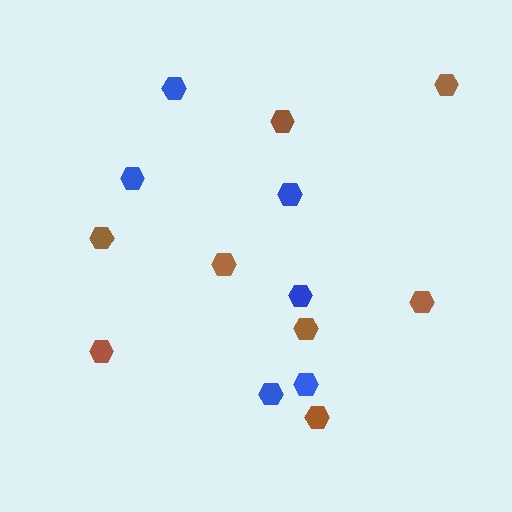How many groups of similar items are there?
There are 2 groups: one group of blue hexagons (6) and one group of brown hexagons (8).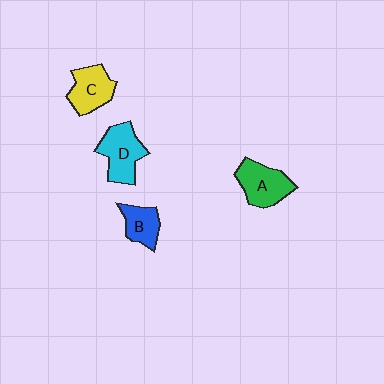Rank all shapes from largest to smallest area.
From largest to smallest: D (cyan), A (green), C (yellow), B (blue).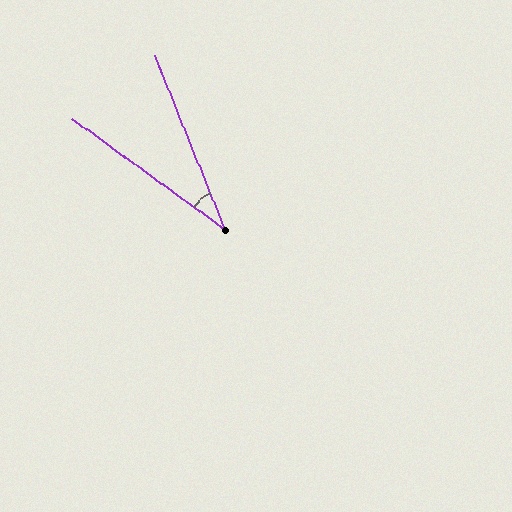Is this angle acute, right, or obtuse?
It is acute.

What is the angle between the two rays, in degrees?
Approximately 32 degrees.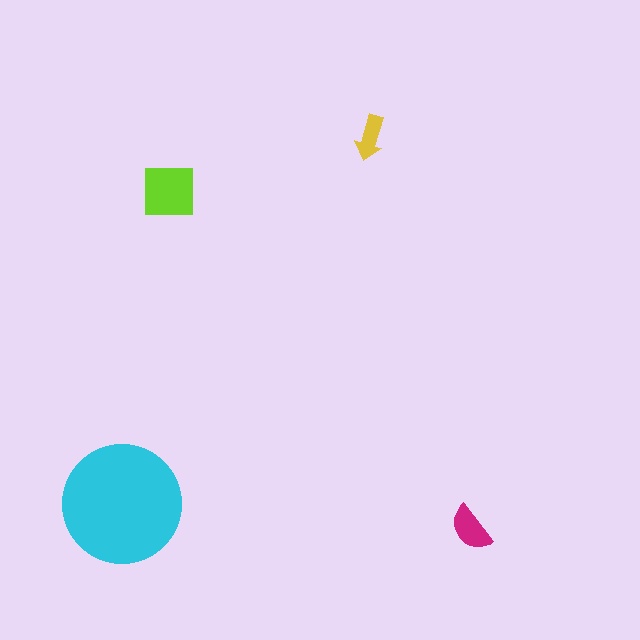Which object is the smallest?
The yellow arrow.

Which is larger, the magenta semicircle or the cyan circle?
The cyan circle.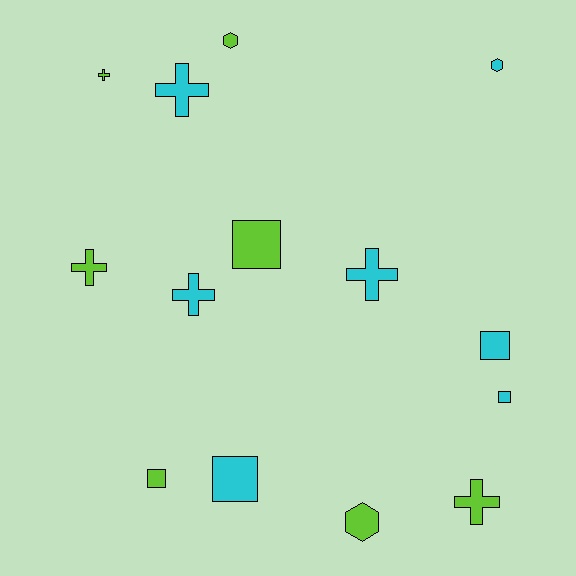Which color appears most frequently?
Lime, with 7 objects.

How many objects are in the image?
There are 14 objects.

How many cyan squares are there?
There are 3 cyan squares.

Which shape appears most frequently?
Cross, with 6 objects.